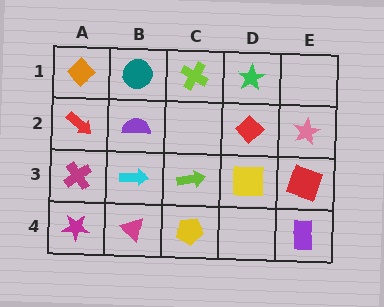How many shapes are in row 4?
4 shapes.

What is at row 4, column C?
A yellow pentagon.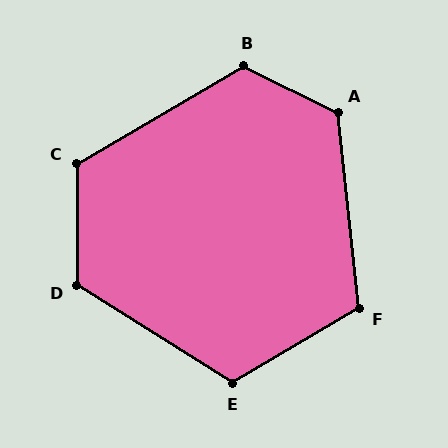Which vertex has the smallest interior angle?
F, at approximately 114 degrees.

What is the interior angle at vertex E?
Approximately 117 degrees (obtuse).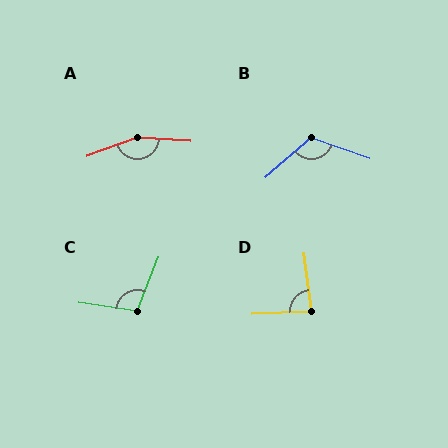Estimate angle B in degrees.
Approximately 120 degrees.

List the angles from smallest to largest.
D (86°), C (104°), B (120°), A (156°).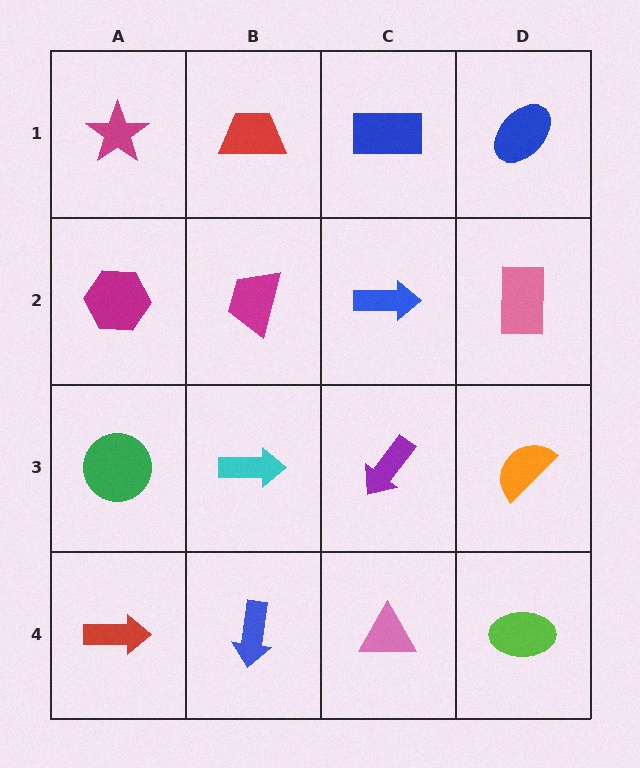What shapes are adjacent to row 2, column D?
A blue ellipse (row 1, column D), an orange semicircle (row 3, column D), a blue arrow (row 2, column C).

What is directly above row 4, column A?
A green circle.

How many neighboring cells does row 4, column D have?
2.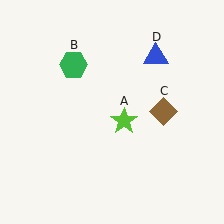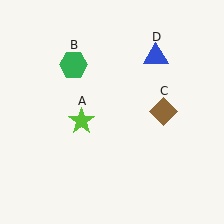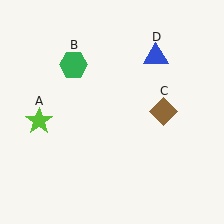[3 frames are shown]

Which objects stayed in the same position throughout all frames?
Green hexagon (object B) and brown diamond (object C) and blue triangle (object D) remained stationary.